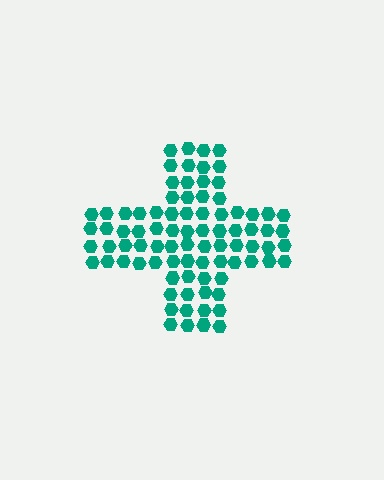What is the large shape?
The large shape is a cross.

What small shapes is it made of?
It is made of small hexagons.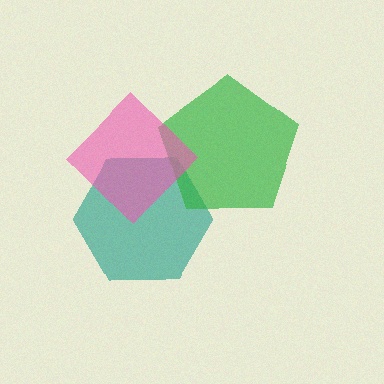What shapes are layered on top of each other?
The layered shapes are: a teal hexagon, a green pentagon, a pink diamond.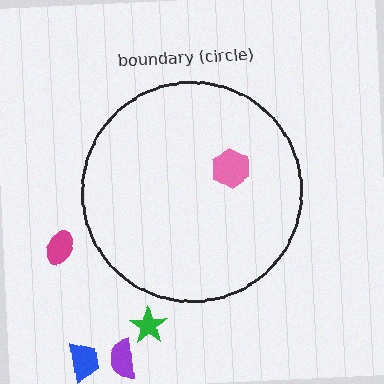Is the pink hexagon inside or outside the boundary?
Inside.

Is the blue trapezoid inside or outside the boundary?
Outside.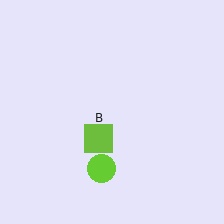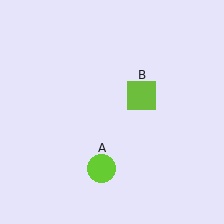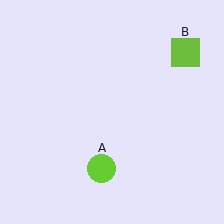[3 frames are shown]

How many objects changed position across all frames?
1 object changed position: lime square (object B).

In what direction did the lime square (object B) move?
The lime square (object B) moved up and to the right.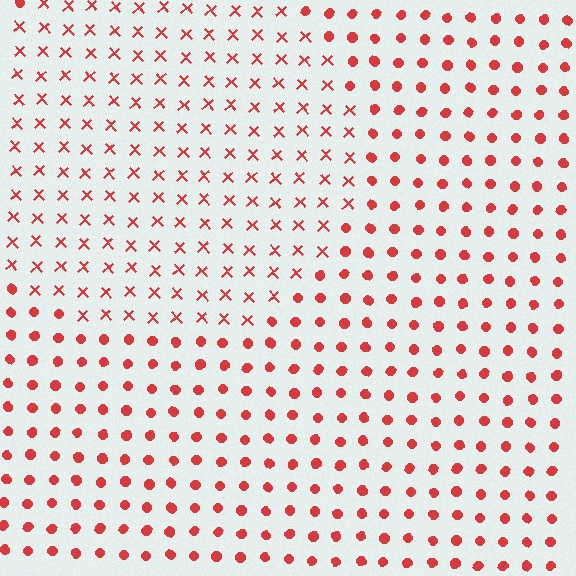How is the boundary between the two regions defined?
The boundary is defined by a change in element shape: X marks inside vs. circles outside. All elements share the same color and spacing.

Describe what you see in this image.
The image is filled with small red elements arranged in a uniform grid. A circle-shaped region contains X marks, while the surrounding area contains circles. The boundary is defined purely by the change in element shape.